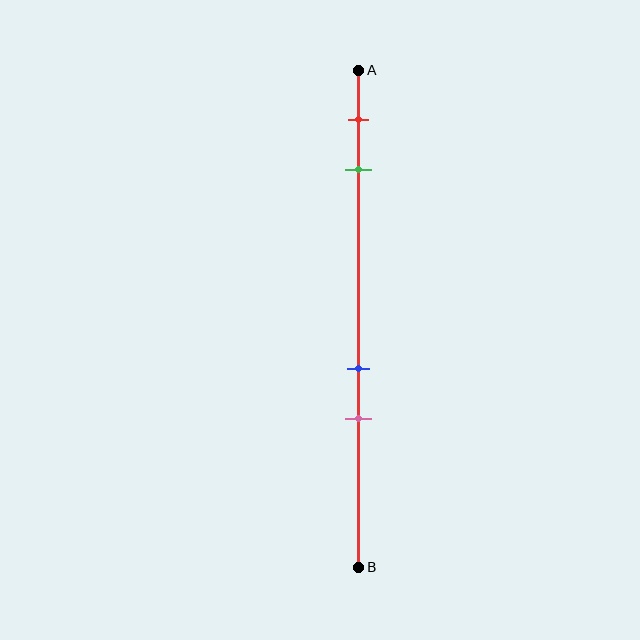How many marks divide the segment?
There are 4 marks dividing the segment.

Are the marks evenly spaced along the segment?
No, the marks are not evenly spaced.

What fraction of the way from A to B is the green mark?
The green mark is approximately 20% (0.2) of the way from A to B.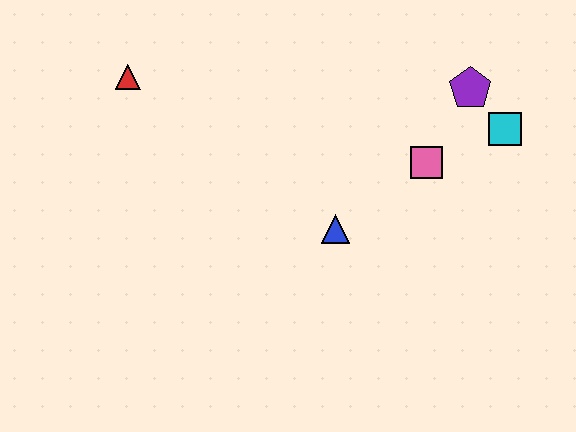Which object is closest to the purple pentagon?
The cyan square is closest to the purple pentagon.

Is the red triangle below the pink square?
No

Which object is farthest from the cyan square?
The red triangle is farthest from the cyan square.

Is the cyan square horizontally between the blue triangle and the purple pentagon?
No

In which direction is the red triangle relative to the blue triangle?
The red triangle is to the left of the blue triangle.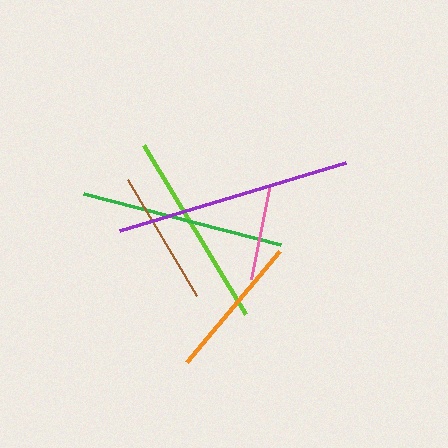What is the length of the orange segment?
The orange segment is approximately 145 pixels long.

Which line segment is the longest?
The purple line is the longest at approximately 236 pixels.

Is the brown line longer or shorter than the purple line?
The purple line is longer than the brown line.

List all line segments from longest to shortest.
From longest to shortest: purple, green, lime, orange, brown, pink.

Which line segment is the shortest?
The pink line is the shortest at approximately 96 pixels.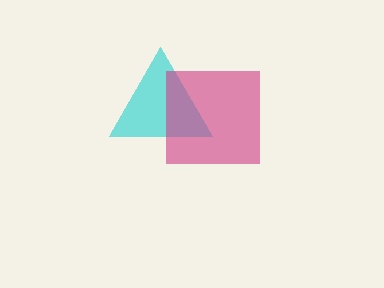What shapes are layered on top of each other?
The layered shapes are: a cyan triangle, a magenta square.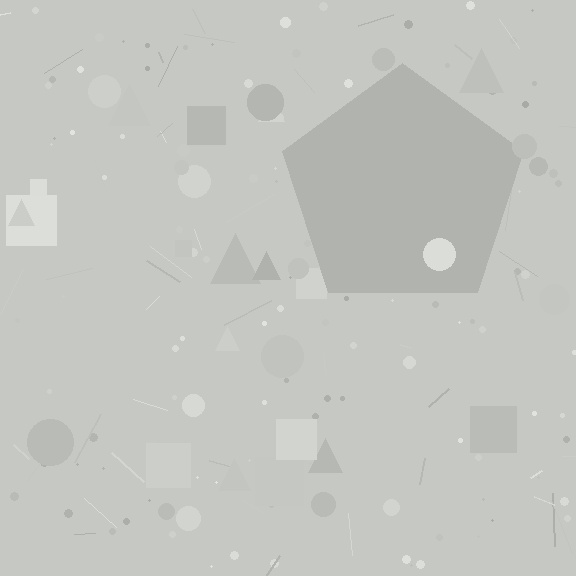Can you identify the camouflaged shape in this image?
The camouflaged shape is a pentagon.